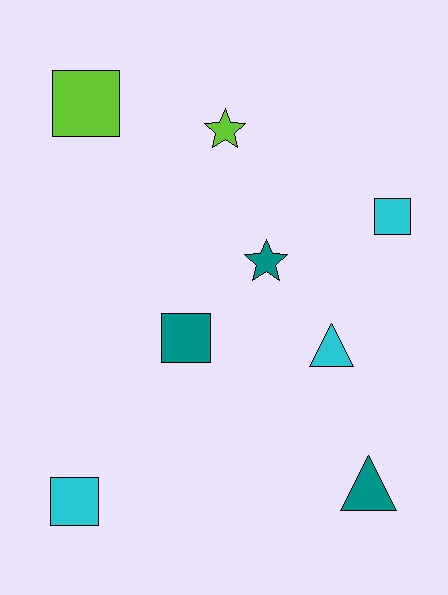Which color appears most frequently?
Cyan, with 3 objects.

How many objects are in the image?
There are 8 objects.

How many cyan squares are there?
There are 2 cyan squares.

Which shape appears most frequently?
Square, with 4 objects.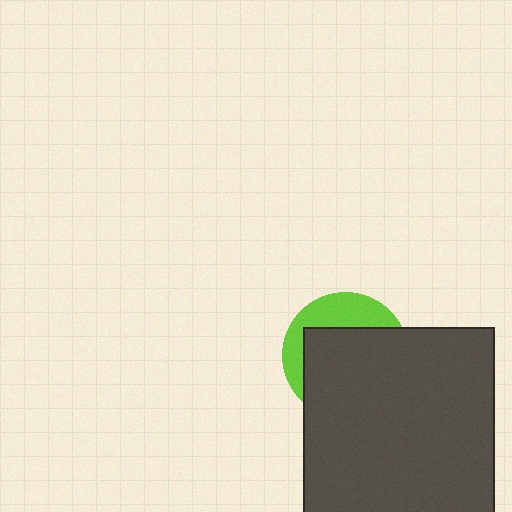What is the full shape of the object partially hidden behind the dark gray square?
The partially hidden object is a lime circle.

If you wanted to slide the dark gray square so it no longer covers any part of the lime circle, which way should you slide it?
Slide it toward the lower-right — that is the most direct way to separate the two shapes.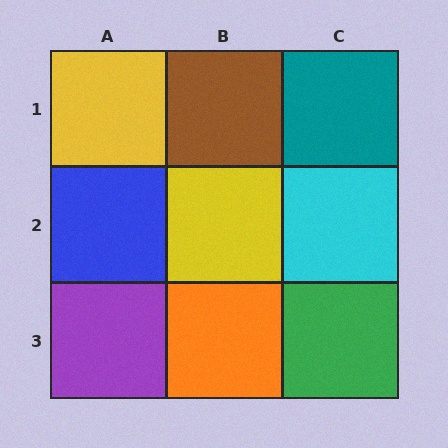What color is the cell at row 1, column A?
Yellow.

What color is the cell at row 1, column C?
Teal.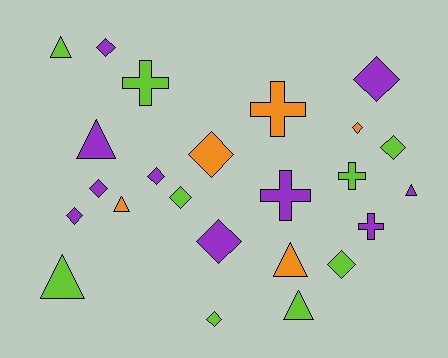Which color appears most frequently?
Purple, with 10 objects.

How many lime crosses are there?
There are 2 lime crosses.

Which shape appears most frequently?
Diamond, with 12 objects.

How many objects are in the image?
There are 24 objects.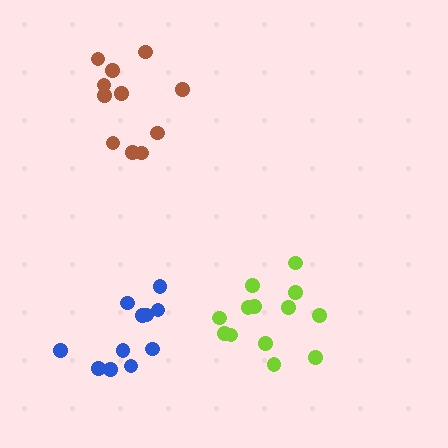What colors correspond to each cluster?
The clusters are colored: blue, brown, lime.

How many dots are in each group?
Group 1: 11 dots, Group 2: 11 dots, Group 3: 13 dots (35 total).